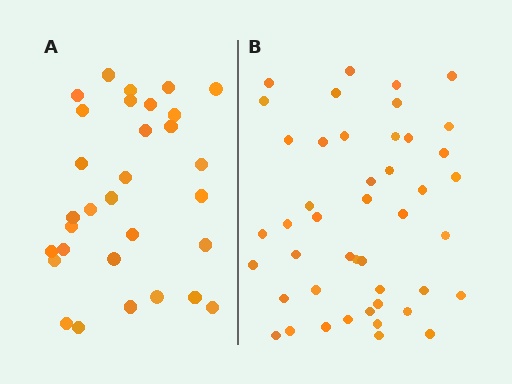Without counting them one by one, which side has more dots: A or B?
Region B (the right region) has more dots.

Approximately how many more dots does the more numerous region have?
Region B has approximately 15 more dots than region A.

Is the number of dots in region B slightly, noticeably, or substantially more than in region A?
Region B has substantially more. The ratio is roughly 1.5 to 1.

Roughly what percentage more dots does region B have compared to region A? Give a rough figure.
About 45% more.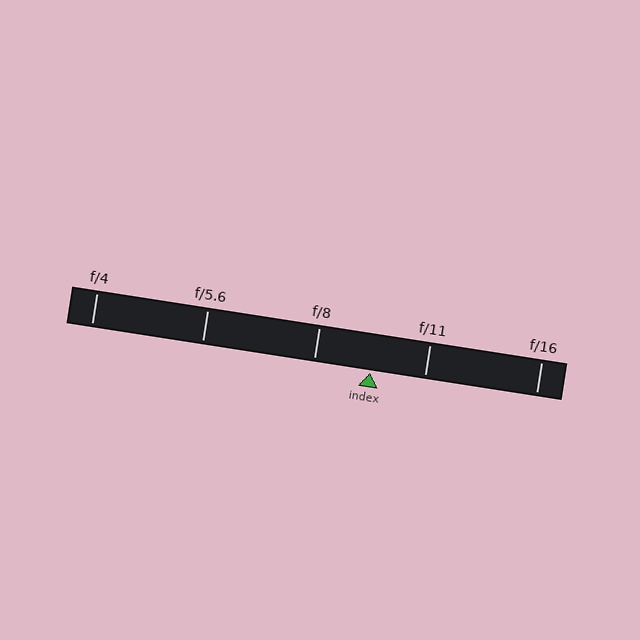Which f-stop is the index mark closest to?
The index mark is closest to f/11.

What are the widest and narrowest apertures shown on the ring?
The widest aperture shown is f/4 and the narrowest is f/16.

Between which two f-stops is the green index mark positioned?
The index mark is between f/8 and f/11.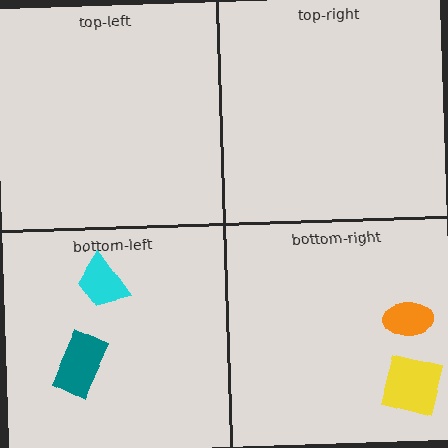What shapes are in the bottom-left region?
The teal rectangle, the cyan trapezoid.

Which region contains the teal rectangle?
The bottom-left region.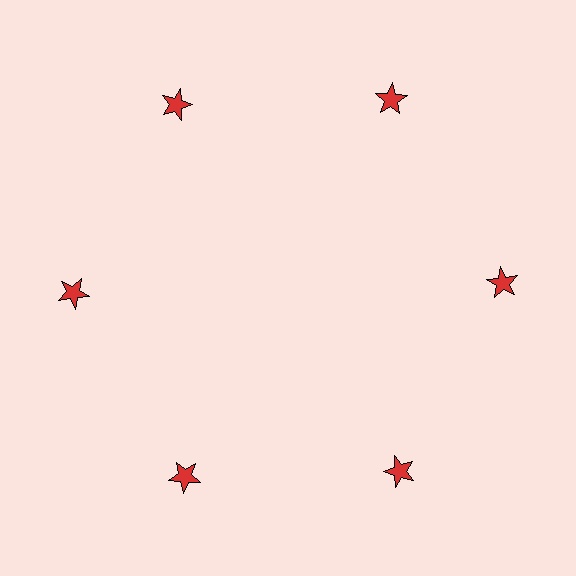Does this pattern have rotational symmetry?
Yes, this pattern has 6-fold rotational symmetry. It looks the same after rotating 60 degrees around the center.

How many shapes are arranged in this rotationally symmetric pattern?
There are 6 shapes, arranged in 6 groups of 1.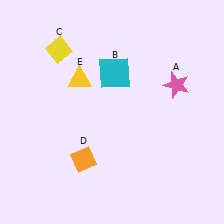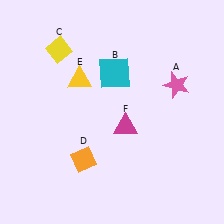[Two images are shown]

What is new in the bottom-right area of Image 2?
A magenta triangle (F) was added in the bottom-right area of Image 2.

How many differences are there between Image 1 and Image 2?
There is 1 difference between the two images.